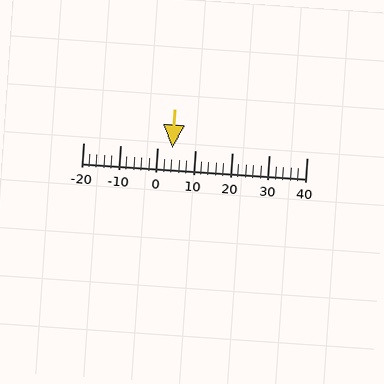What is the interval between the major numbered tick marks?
The major tick marks are spaced 10 units apart.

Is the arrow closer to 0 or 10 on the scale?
The arrow is closer to 0.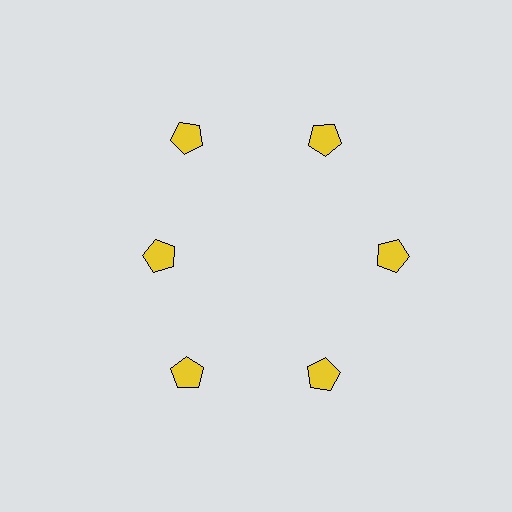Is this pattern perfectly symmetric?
No. The 6 yellow pentagons are arranged in a ring, but one element near the 9 o'clock position is pulled inward toward the center, breaking the 6-fold rotational symmetry.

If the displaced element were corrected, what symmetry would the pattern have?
It would have 6-fold rotational symmetry — the pattern would map onto itself every 60 degrees.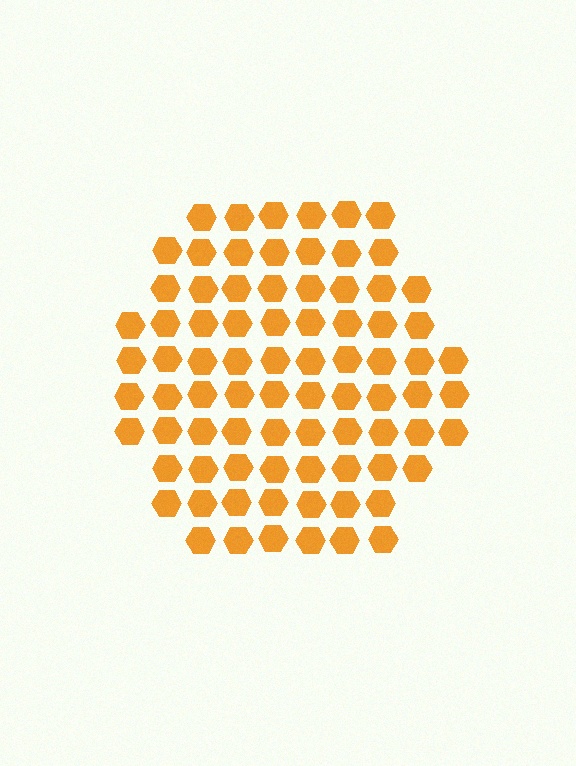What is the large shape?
The large shape is a hexagon.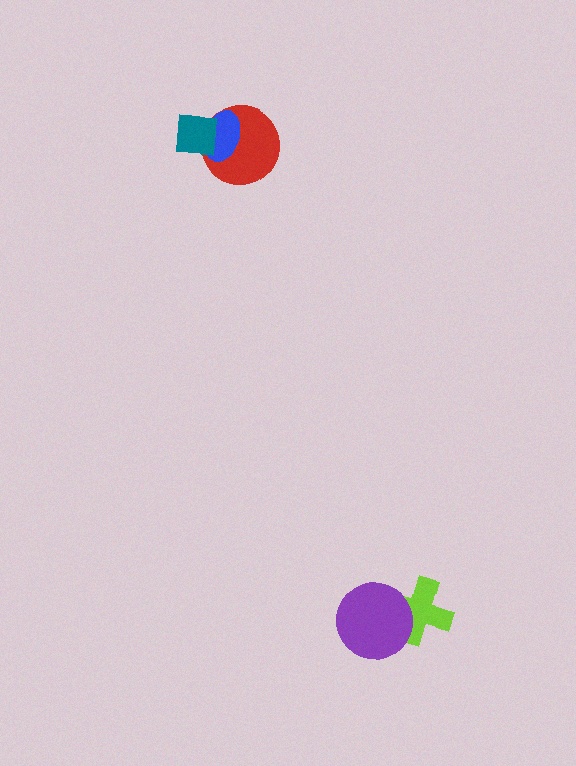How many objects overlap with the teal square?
2 objects overlap with the teal square.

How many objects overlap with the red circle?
2 objects overlap with the red circle.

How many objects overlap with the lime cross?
1 object overlaps with the lime cross.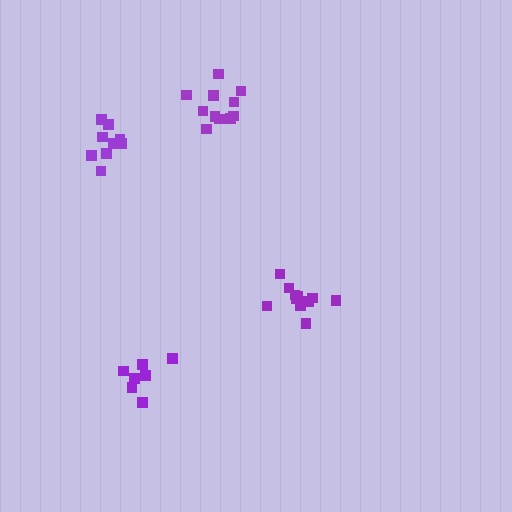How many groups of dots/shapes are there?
There are 4 groups.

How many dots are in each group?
Group 1: 11 dots, Group 2: 11 dots, Group 3: 9 dots, Group 4: 7 dots (38 total).